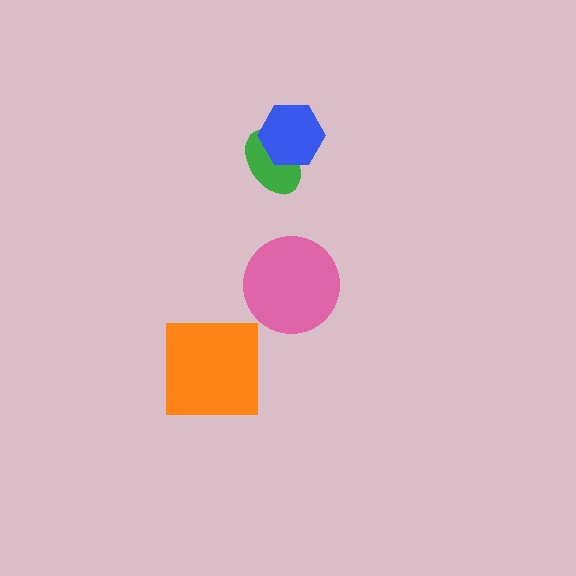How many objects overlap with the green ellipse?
1 object overlaps with the green ellipse.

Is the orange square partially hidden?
No, no other shape covers it.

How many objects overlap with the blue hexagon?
1 object overlaps with the blue hexagon.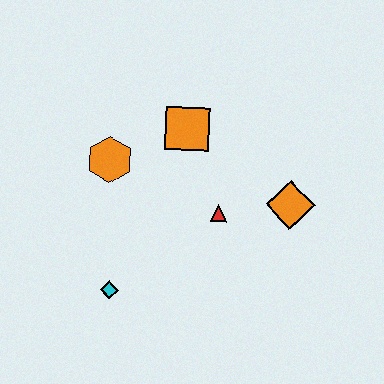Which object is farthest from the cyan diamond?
The orange diamond is farthest from the cyan diamond.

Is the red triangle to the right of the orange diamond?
No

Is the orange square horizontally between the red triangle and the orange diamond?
No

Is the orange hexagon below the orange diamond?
No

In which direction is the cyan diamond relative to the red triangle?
The cyan diamond is to the left of the red triangle.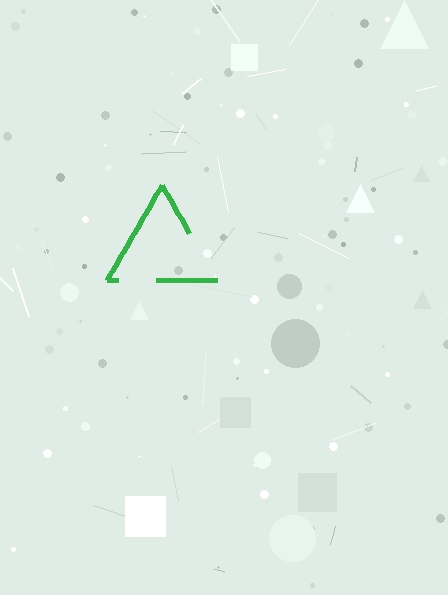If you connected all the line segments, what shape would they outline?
They would outline a triangle.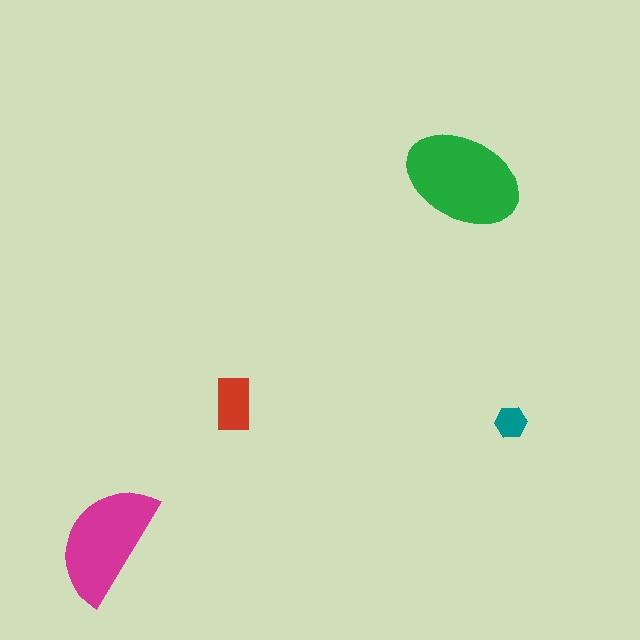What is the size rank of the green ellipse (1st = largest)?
1st.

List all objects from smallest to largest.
The teal hexagon, the red rectangle, the magenta semicircle, the green ellipse.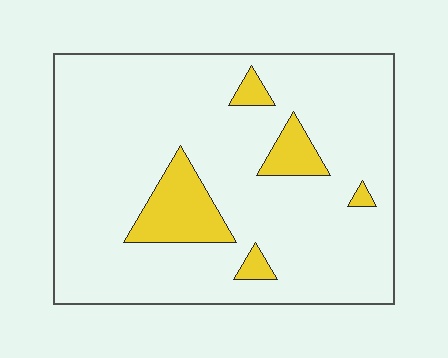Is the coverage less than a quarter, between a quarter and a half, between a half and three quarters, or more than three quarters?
Less than a quarter.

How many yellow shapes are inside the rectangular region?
5.